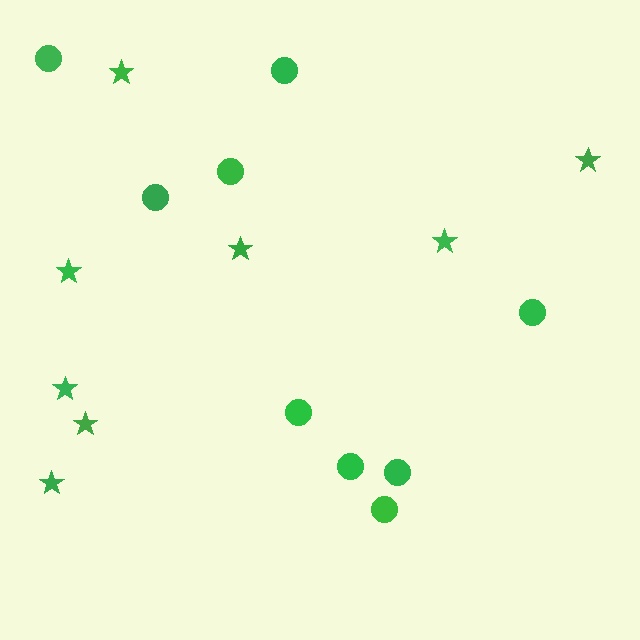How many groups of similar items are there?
There are 2 groups: one group of circles (9) and one group of stars (8).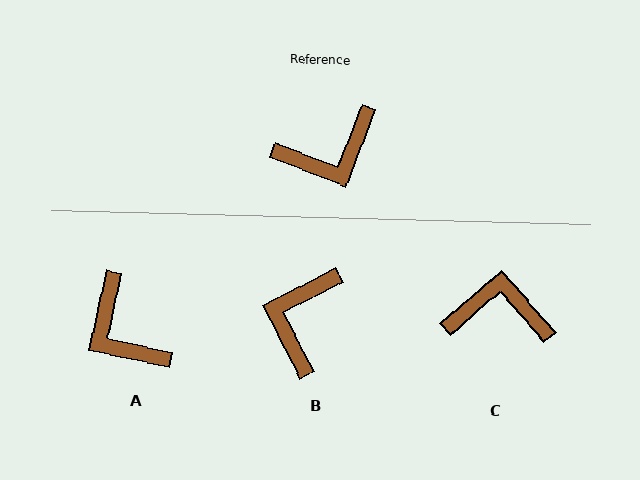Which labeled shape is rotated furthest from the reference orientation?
C, about 152 degrees away.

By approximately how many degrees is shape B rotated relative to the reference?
Approximately 132 degrees clockwise.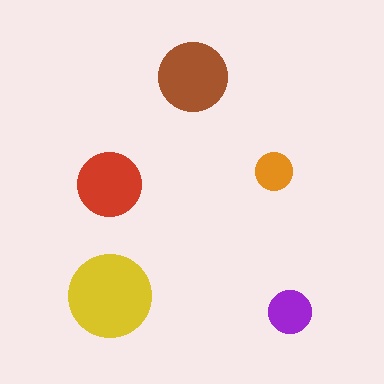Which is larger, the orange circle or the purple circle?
The purple one.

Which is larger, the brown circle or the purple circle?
The brown one.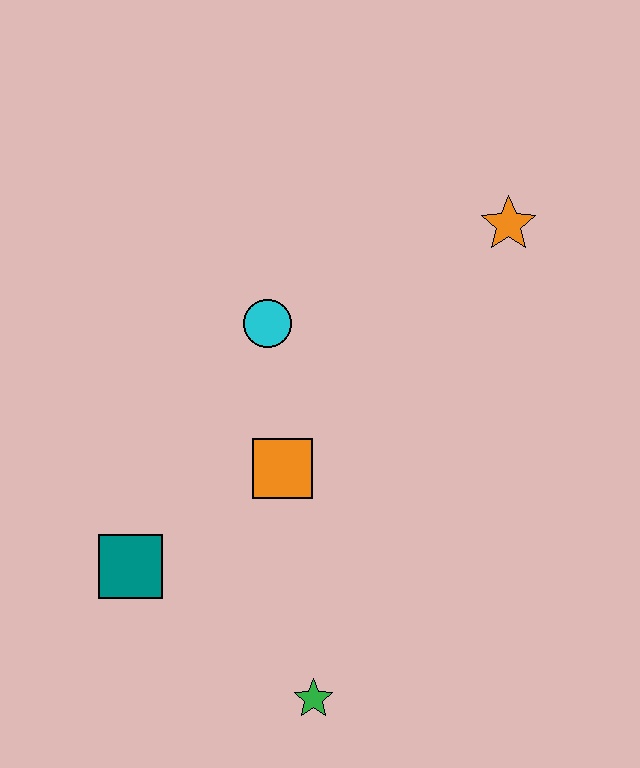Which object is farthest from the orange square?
The orange star is farthest from the orange square.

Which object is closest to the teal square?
The orange square is closest to the teal square.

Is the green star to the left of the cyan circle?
No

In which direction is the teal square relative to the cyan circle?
The teal square is below the cyan circle.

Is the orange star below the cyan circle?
No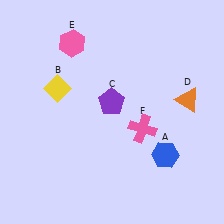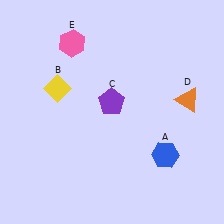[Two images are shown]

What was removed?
The pink cross (F) was removed in Image 2.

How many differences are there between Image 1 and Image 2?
There is 1 difference between the two images.